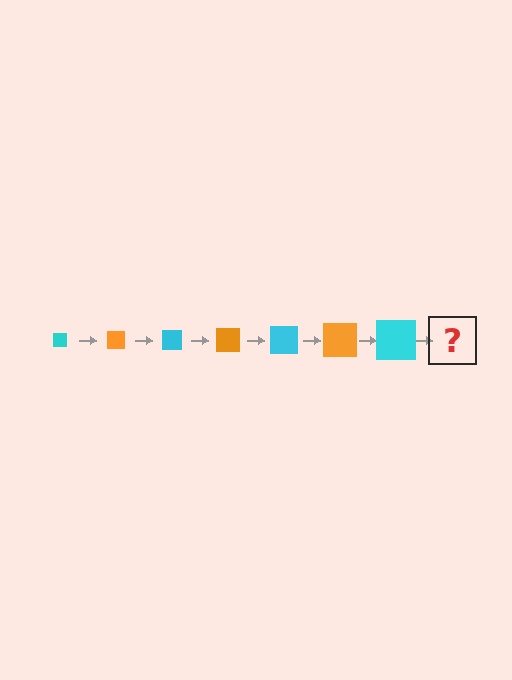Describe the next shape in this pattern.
It should be an orange square, larger than the previous one.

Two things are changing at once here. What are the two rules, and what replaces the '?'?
The two rules are that the square grows larger each step and the color cycles through cyan and orange. The '?' should be an orange square, larger than the previous one.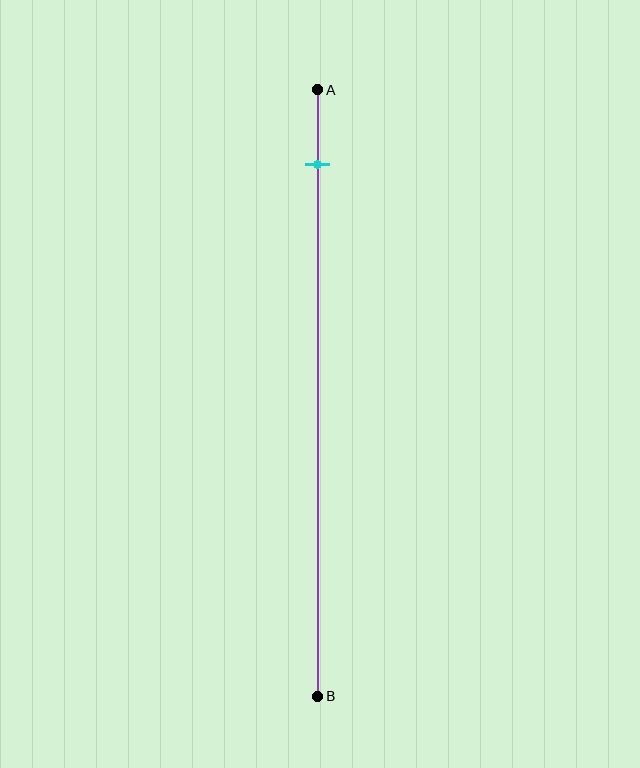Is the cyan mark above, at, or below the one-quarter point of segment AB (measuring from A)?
The cyan mark is above the one-quarter point of segment AB.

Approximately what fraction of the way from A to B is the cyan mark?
The cyan mark is approximately 10% of the way from A to B.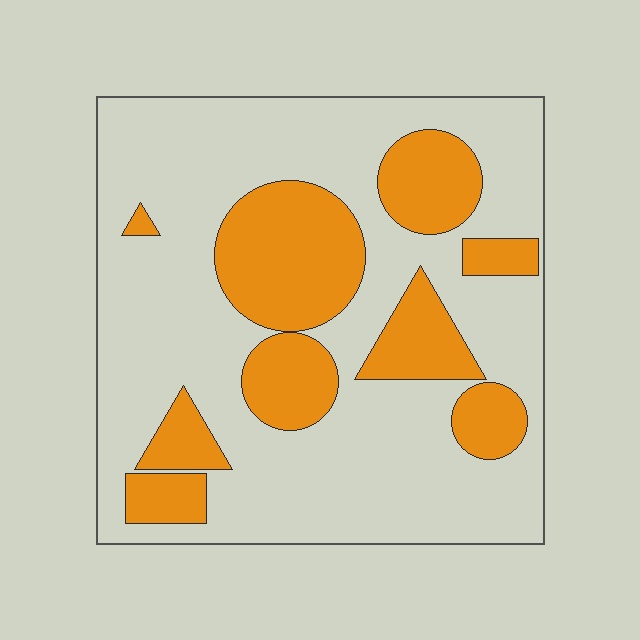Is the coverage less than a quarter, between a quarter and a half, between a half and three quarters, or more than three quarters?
Between a quarter and a half.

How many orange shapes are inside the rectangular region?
9.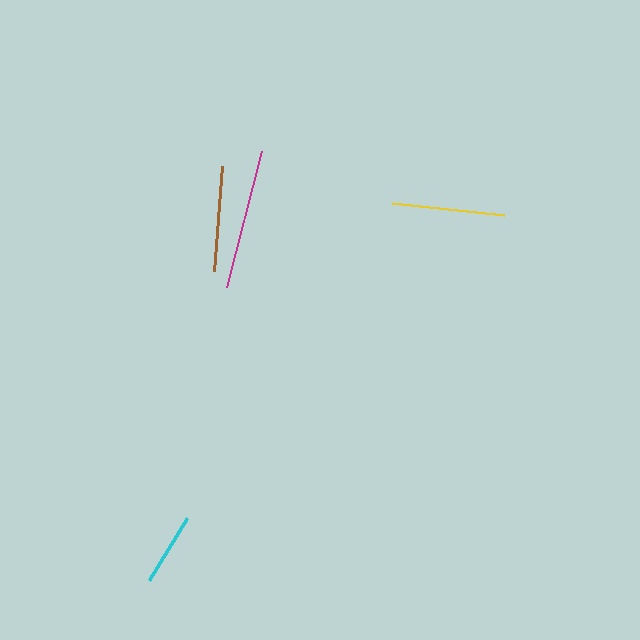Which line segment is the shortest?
The cyan line is the shortest at approximately 73 pixels.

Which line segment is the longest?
The magenta line is the longest at approximately 141 pixels.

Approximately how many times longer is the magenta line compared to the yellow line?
The magenta line is approximately 1.2 times the length of the yellow line.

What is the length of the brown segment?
The brown segment is approximately 106 pixels long.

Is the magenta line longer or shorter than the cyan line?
The magenta line is longer than the cyan line.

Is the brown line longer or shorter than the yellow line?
The yellow line is longer than the brown line.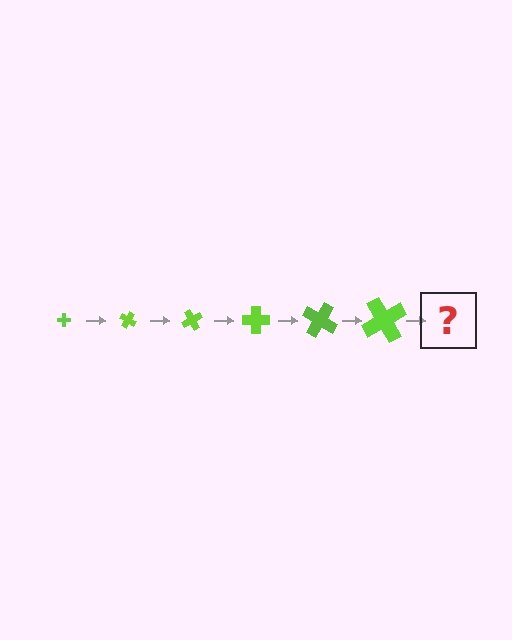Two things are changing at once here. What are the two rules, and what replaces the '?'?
The two rules are that the cross grows larger each step and it rotates 30 degrees each step. The '?' should be a cross, larger than the previous one and rotated 180 degrees from the start.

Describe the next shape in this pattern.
It should be a cross, larger than the previous one and rotated 180 degrees from the start.